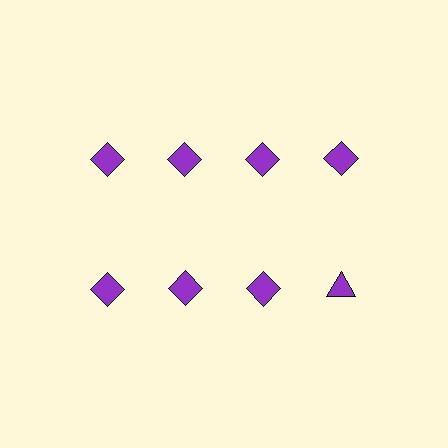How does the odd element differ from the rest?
It has a different shape: triangle instead of diamond.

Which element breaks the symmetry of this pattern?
The purple triangle in the second row, second from right column breaks the symmetry. All other shapes are purple diamonds.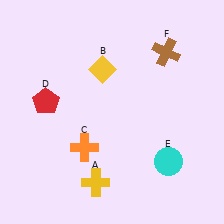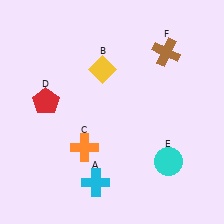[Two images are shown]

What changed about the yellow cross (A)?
In Image 1, A is yellow. In Image 2, it changed to cyan.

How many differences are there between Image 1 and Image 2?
There is 1 difference between the two images.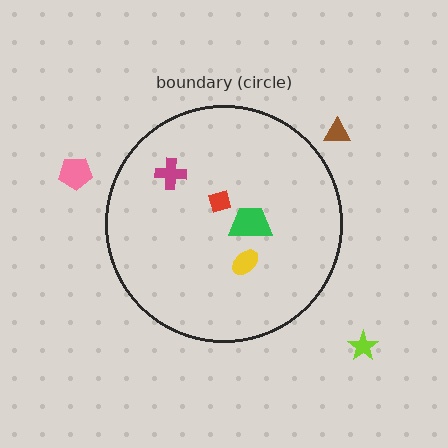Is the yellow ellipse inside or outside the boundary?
Inside.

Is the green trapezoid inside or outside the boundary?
Inside.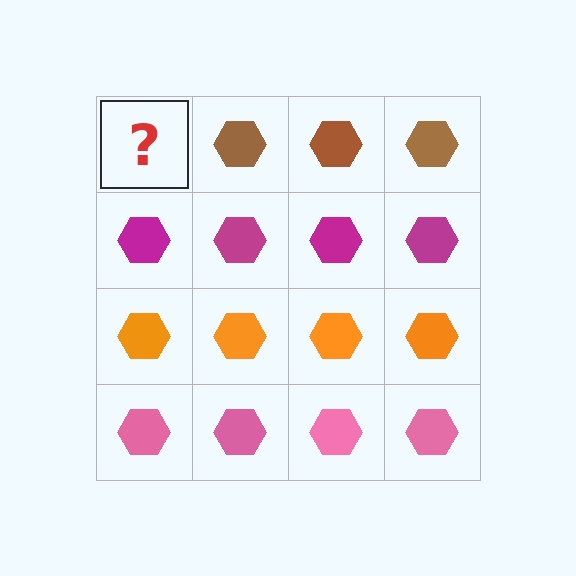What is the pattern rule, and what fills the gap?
The rule is that each row has a consistent color. The gap should be filled with a brown hexagon.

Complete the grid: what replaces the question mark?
The question mark should be replaced with a brown hexagon.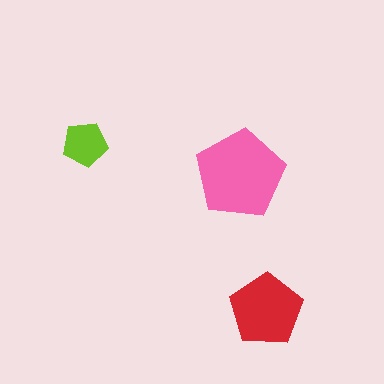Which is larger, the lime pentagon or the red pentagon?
The red one.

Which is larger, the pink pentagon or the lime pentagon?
The pink one.